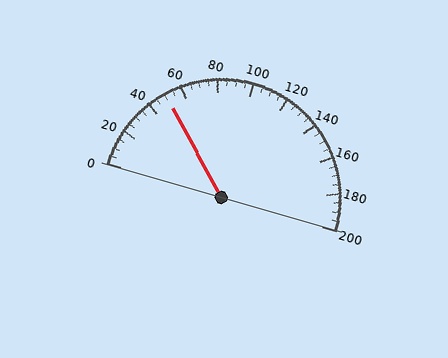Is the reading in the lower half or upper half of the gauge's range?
The reading is in the lower half of the range (0 to 200).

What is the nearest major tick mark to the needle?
The nearest major tick mark is 40.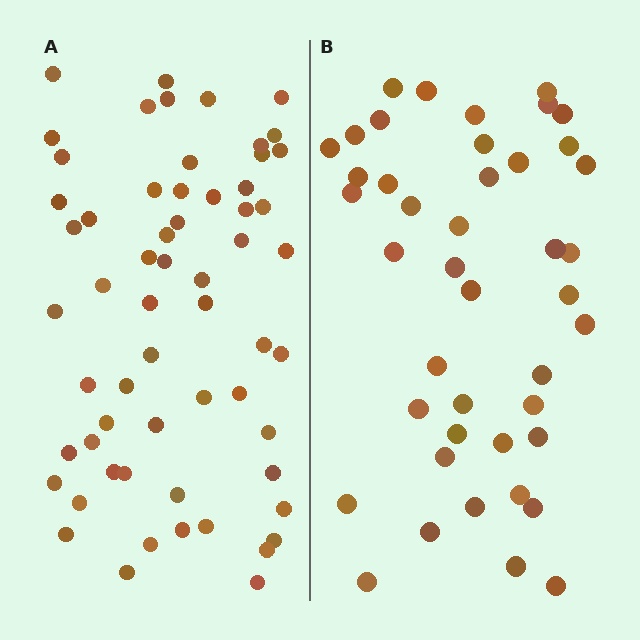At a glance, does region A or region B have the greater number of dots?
Region A (the left region) has more dots.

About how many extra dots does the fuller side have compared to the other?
Region A has approximately 15 more dots than region B.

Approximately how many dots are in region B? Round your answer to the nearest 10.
About 40 dots. (The exact count is 43, which rounds to 40.)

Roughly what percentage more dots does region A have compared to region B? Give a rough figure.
About 40% more.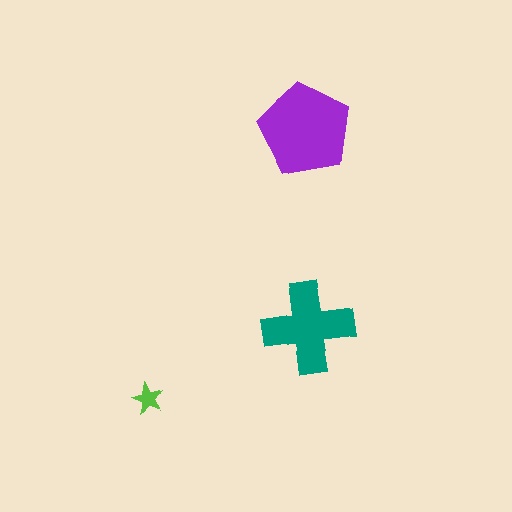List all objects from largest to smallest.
The purple pentagon, the teal cross, the lime star.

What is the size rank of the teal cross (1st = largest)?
2nd.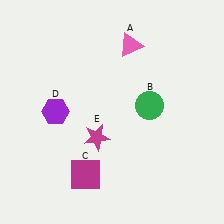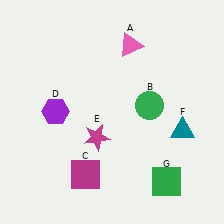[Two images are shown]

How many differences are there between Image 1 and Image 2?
There are 2 differences between the two images.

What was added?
A teal triangle (F), a green square (G) were added in Image 2.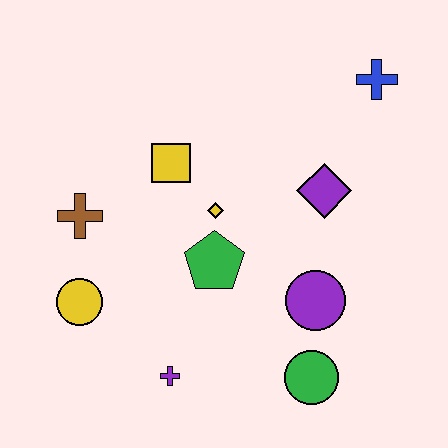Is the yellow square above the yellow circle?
Yes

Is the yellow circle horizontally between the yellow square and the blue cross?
No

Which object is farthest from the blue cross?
The yellow circle is farthest from the blue cross.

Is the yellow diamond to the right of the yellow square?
Yes